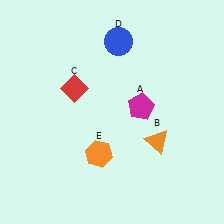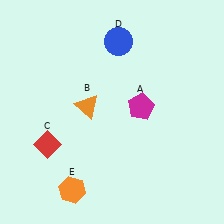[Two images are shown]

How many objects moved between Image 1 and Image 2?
3 objects moved between the two images.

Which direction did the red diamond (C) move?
The red diamond (C) moved down.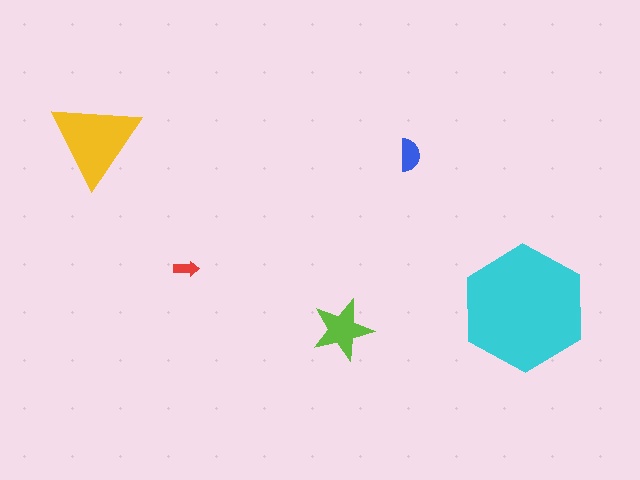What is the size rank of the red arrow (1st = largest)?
5th.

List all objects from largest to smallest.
The cyan hexagon, the yellow triangle, the lime star, the blue semicircle, the red arrow.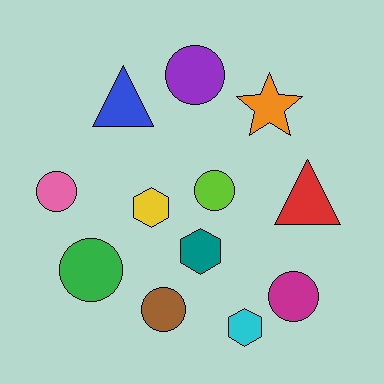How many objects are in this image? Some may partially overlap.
There are 12 objects.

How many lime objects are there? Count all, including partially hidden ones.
There is 1 lime object.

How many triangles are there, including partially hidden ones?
There are 2 triangles.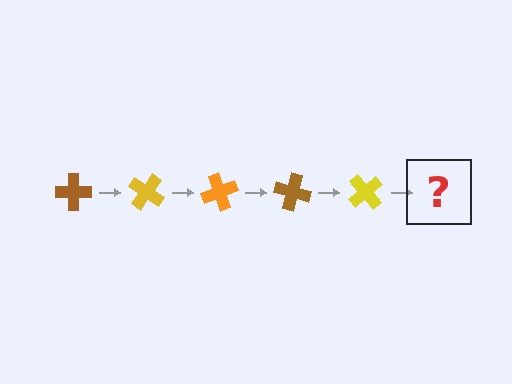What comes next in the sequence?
The next element should be an orange cross, rotated 175 degrees from the start.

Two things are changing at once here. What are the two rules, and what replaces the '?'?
The two rules are that it rotates 35 degrees each step and the color cycles through brown, yellow, and orange. The '?' should be an orange cross, rotated 175 degrees from the start.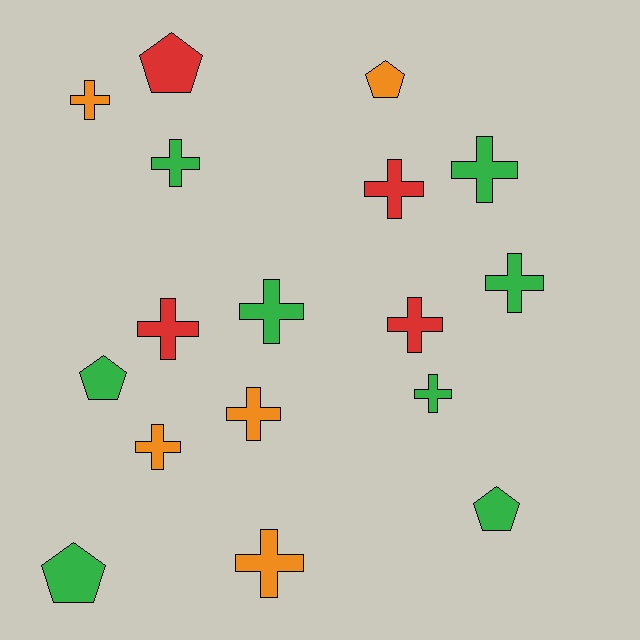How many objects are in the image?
There are 17 objects.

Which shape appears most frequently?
Cross, with 12 objects.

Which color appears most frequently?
Green, with 8 objects.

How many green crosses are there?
There are 5 green crosses.